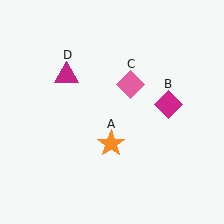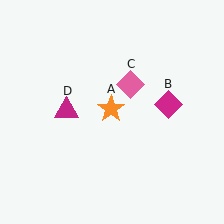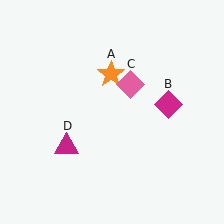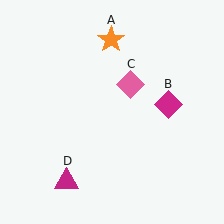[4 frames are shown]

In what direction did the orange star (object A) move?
The orange star (object A) moved up.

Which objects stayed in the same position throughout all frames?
Magenta diamond (object B) and pink diamond (object C) remained stationary.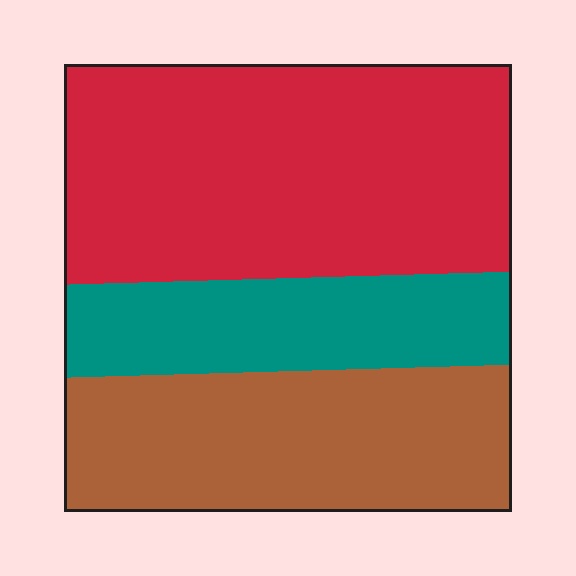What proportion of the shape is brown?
Brown takes up between a quarter and a half of the shape.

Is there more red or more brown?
Red.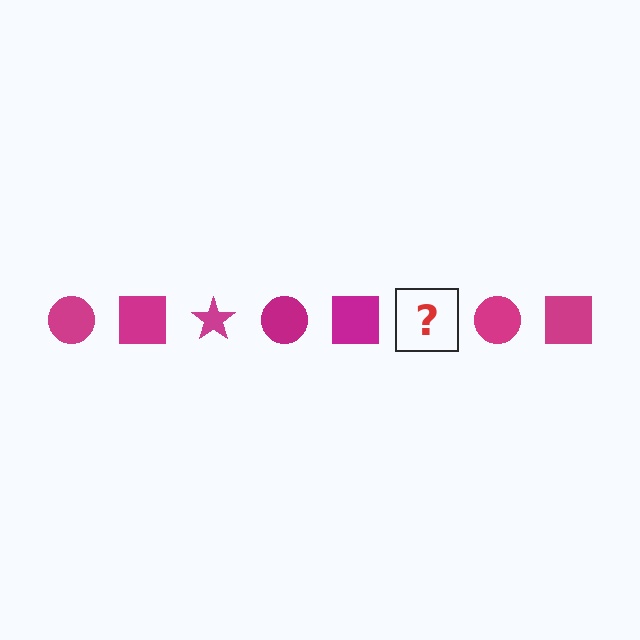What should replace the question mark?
The question mark should be replaced with a magenta star.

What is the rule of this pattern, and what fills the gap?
The rule is that the pattern cycles through circle, square, star shapes in magenta. The gap should be filled with a magenta star.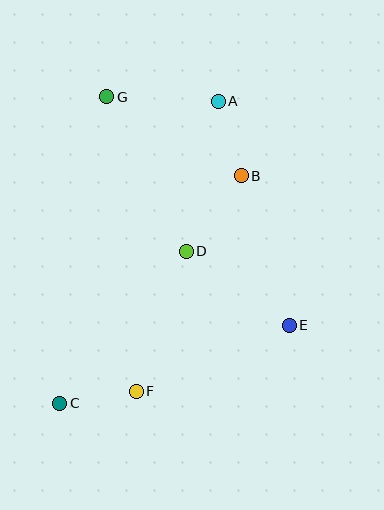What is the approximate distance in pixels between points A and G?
The distance between A and G is approximately 112 pixels.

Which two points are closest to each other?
Points C and F are closest to each other.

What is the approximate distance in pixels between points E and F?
The distance between E and F is approximately 166 pixels.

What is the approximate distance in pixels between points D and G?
The distance between D and G is approximately 174 pixels.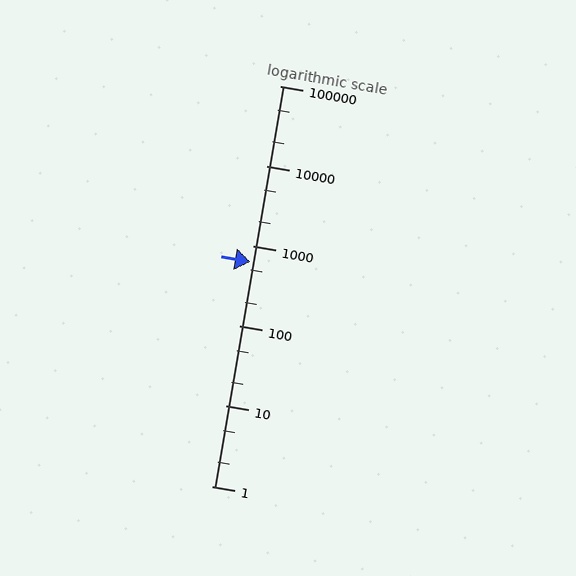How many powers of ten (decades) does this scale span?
The scale spans 5 decades, from 1 to 100000.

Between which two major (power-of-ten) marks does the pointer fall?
The pointer is between 100 and 1000.